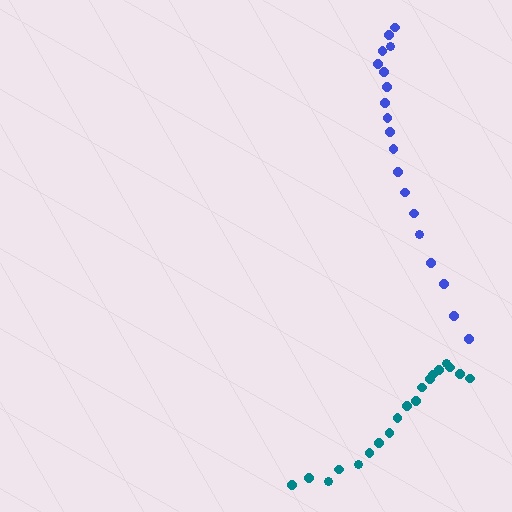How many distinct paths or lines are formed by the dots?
There are 2 distinct paths.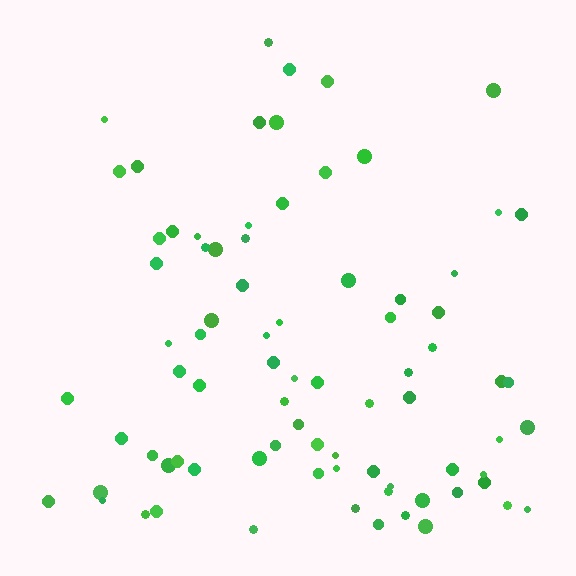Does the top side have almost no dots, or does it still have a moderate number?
Still a moderate number, just noticeably fewer than the bottom.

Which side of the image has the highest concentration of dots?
The bottom.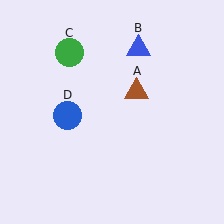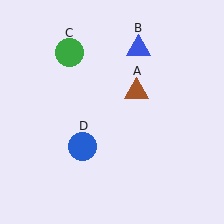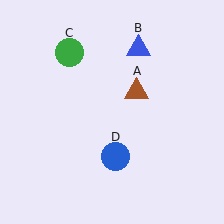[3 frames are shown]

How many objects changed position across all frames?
1 object changed position: blue circle (object D).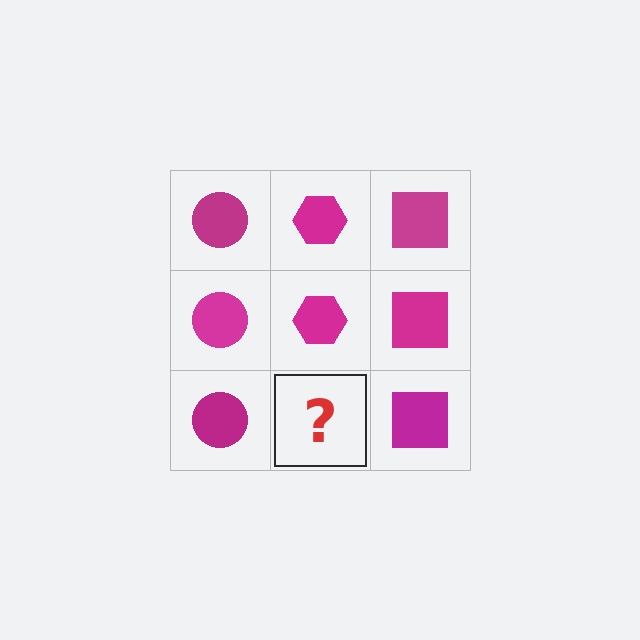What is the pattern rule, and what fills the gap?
The rule is that each column has a consistent shape. The gap should be filled with a magenta hexagon.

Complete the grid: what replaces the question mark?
The question mark should be replaced with a magenta hexagon.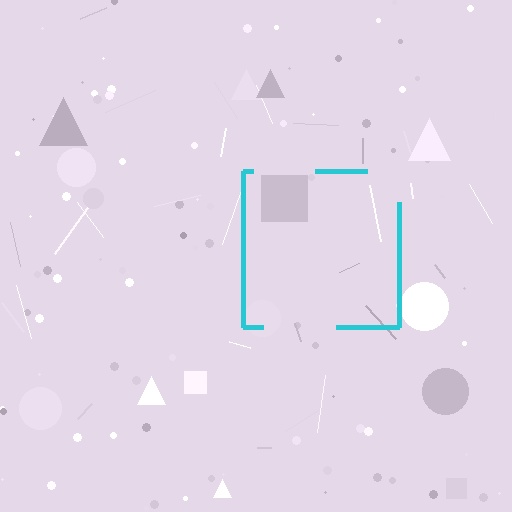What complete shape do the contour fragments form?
The contour fragments form a square.